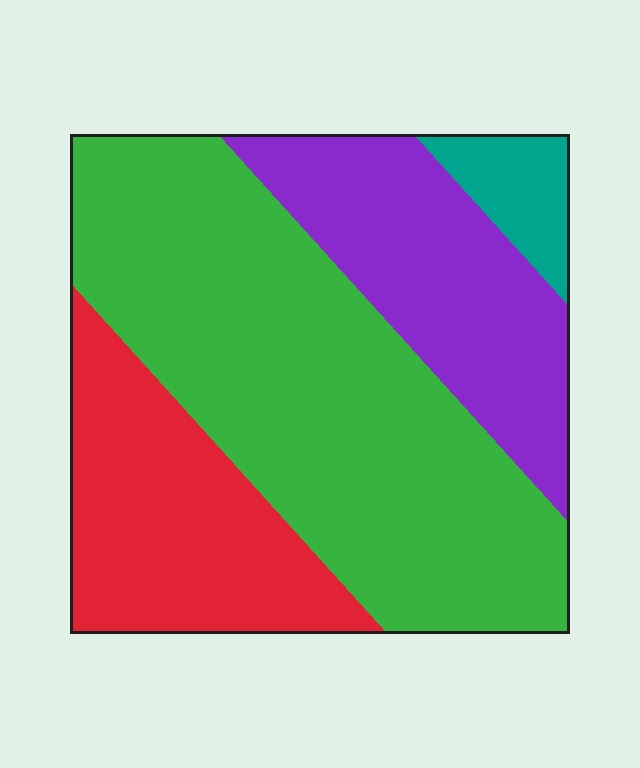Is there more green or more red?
Green.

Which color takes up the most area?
Green, at roughly 50%.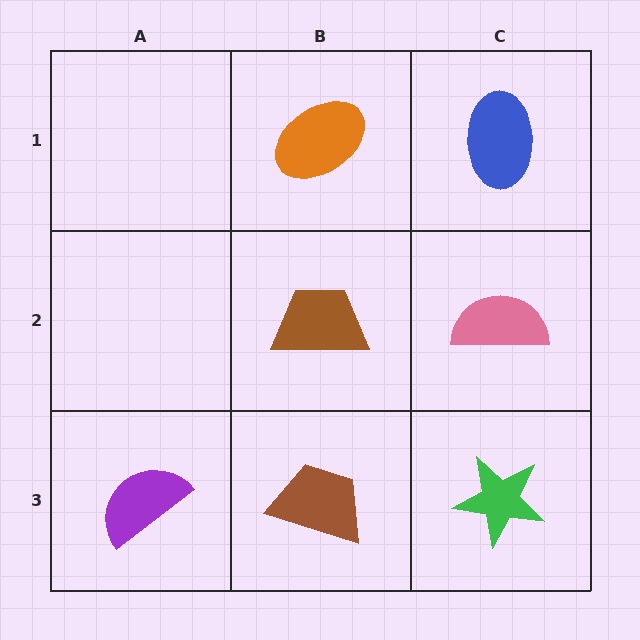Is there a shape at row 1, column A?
No, that cell is empty.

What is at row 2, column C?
A pink semicircle.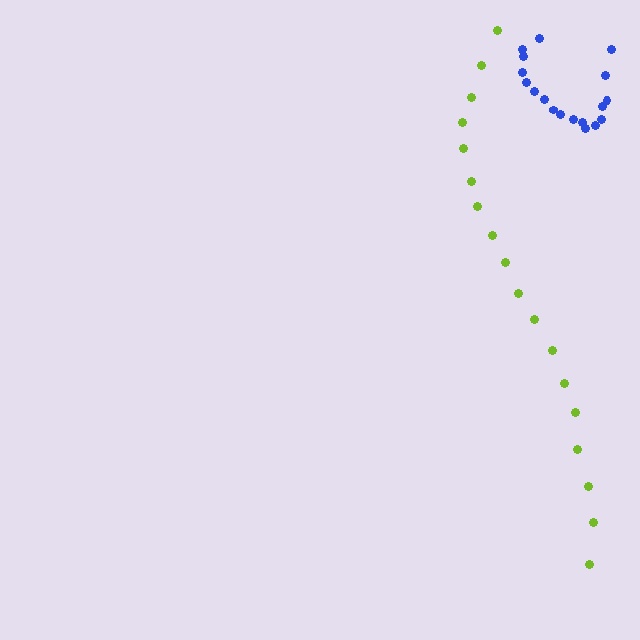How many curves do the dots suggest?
There are 2 distinct paths.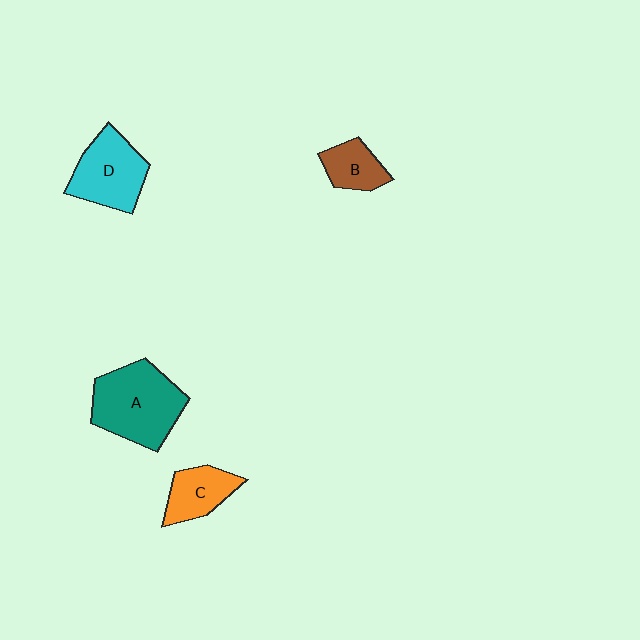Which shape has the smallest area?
Shape B (brown).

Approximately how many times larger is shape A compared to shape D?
Approximately 1.3 times.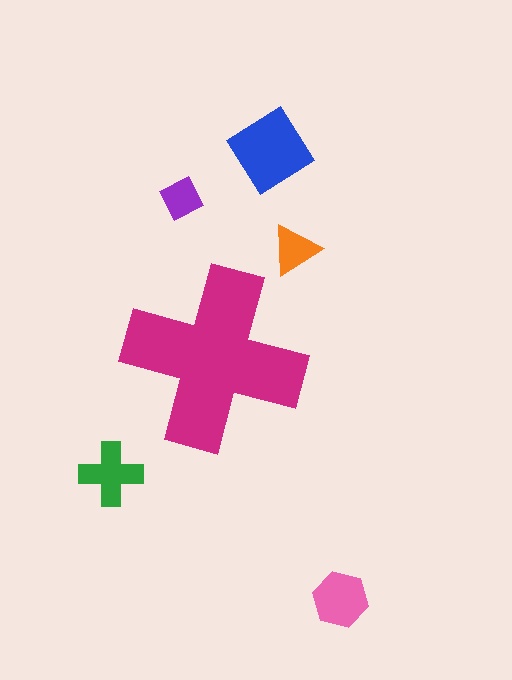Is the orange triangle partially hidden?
No, the orange triangle is fully visible.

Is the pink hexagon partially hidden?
No, the pink hexagon is fully visible.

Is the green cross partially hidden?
No, the green cross is fully visible.